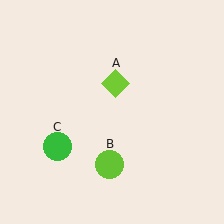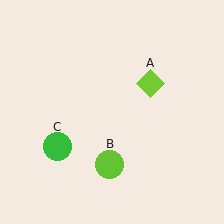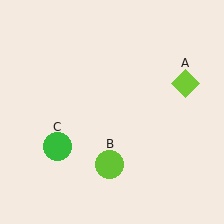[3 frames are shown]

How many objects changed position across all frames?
1 object changed position: lime diamond (object A).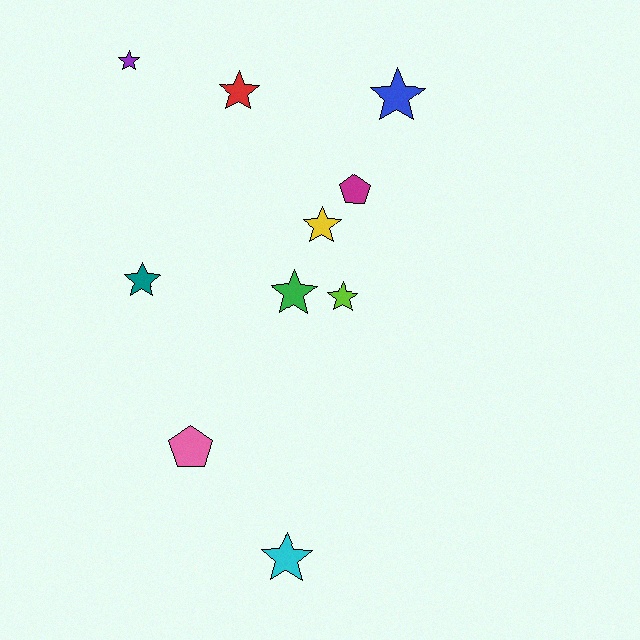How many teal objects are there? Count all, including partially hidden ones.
There is 1 teal object.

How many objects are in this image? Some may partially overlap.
There are 10 objects.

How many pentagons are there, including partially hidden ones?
There are 2 pentagons.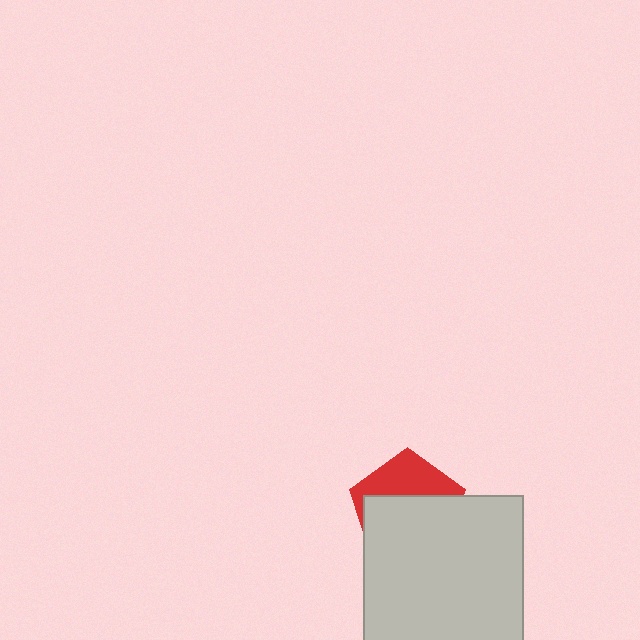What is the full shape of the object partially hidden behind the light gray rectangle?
The partially hidden object is a red pentagon.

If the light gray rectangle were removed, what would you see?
You would see the complete red pentagon.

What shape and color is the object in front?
The object in front is a light gray rectangle.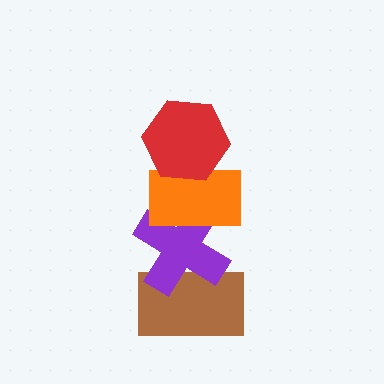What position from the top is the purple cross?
The purple cross is 3rd from the top.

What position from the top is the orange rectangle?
The orange rectangle is 2nd from the top.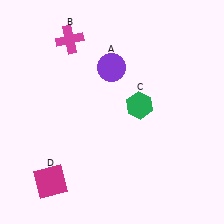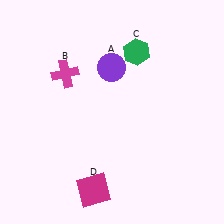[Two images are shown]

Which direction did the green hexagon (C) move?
The green hexagon (C) moved up.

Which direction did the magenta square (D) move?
The magenta square (D) moved right.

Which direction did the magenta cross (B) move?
The magenta cross (B) moved down.